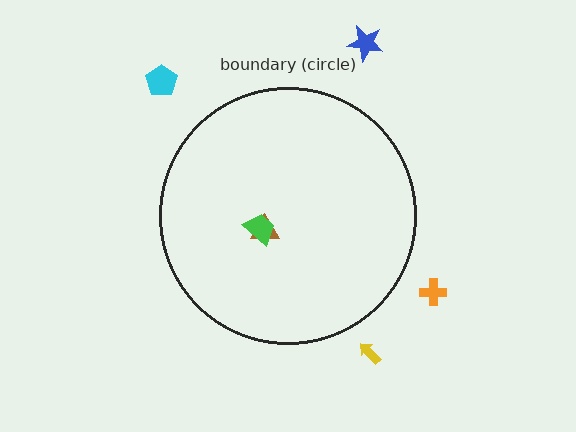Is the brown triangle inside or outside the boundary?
Inside.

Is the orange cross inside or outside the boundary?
Outside.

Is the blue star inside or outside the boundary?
Outside.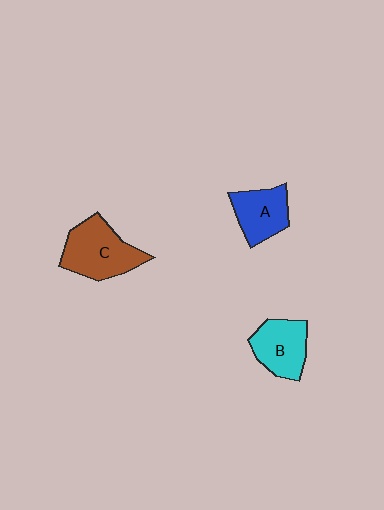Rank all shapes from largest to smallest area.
From largest to smallest: C (brown), B (cyan), A (blue).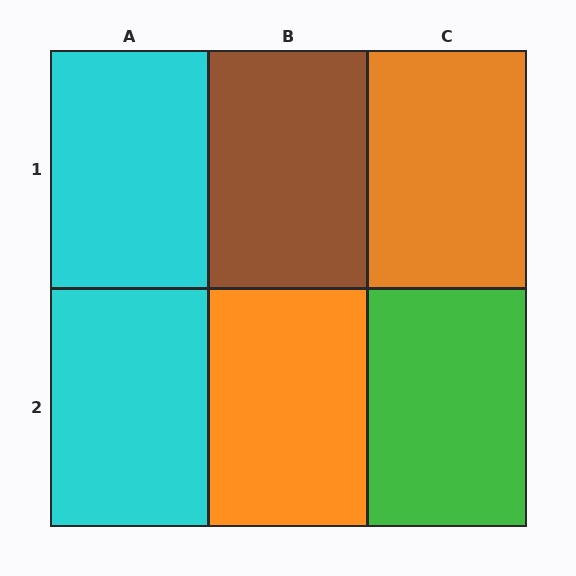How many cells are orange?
2 cells are orange.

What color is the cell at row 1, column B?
Brown.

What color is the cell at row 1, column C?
Orange.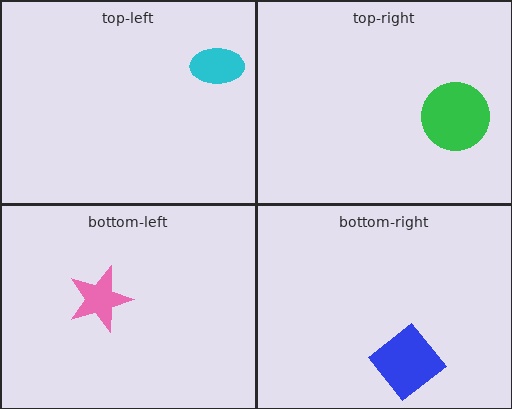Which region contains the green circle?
The top-right region.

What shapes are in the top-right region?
The green circle.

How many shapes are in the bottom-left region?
1.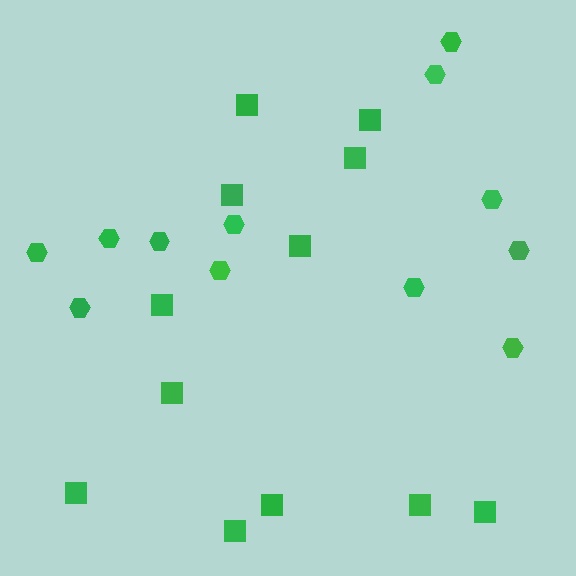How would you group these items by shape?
There are 2 groups: one group of hexagons (12) and one group of squares (12).